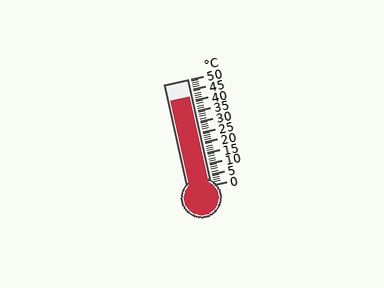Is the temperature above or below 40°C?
The temperature is above 40°C.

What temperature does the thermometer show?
The thermometer shows approximately 42°C.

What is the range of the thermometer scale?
The thermometer scale ranges from 0°C to 50°C.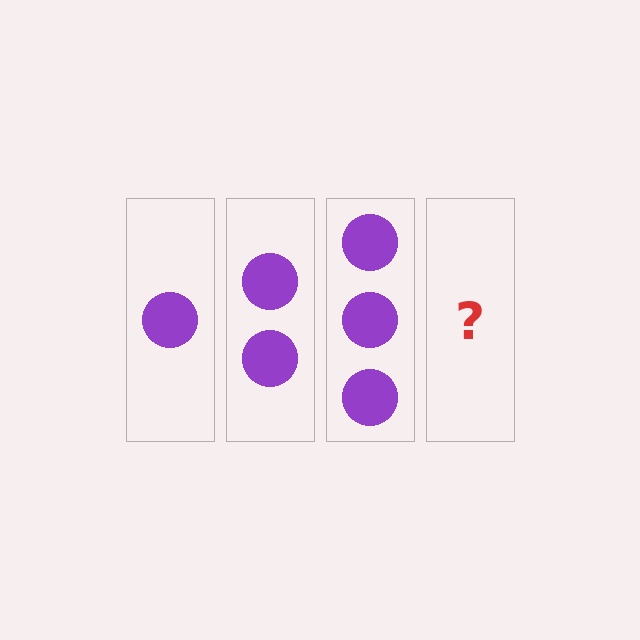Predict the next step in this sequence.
The next step is 4 circles.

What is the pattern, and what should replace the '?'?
The pattern is that each step adds one more circle. The '?' should be 4 circles.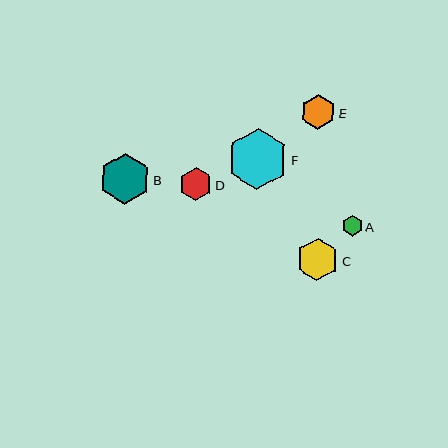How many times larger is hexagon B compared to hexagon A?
Hexagon B is approximately 2.5 times the size of hexagon A.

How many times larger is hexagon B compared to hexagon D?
Hexagon B is approximately 1.6 times the size of hexagon D.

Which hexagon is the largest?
Hexagon F is the largest with a size of approximately 60 pixels.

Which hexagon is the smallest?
Hexagon A is the smallest with a size of approximately 21 pixels.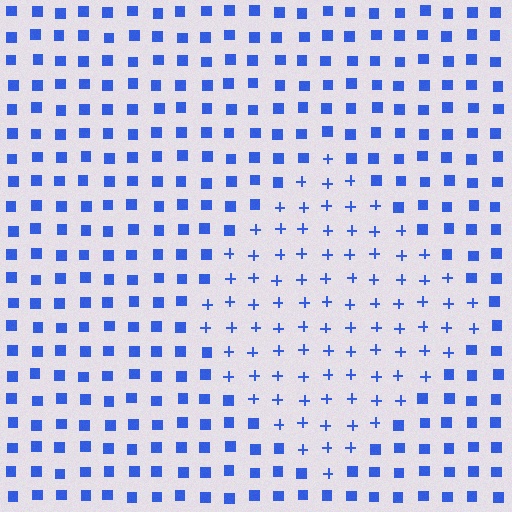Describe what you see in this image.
The image is filled with small blue elements arranged in a uniform grid. A diamond-shaped region contains plus signs, while the surrounding area contains squares. The boundary is defined purely by the change in element shape.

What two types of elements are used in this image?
The image uses plus signs inside the diamond region and squares outside it.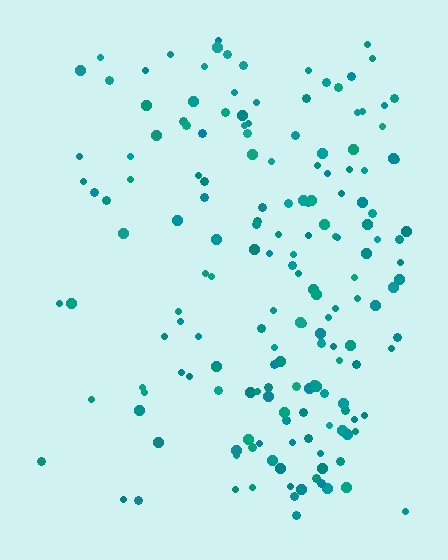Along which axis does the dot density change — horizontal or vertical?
Horizontal.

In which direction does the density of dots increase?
From left to right, with the right side densest.